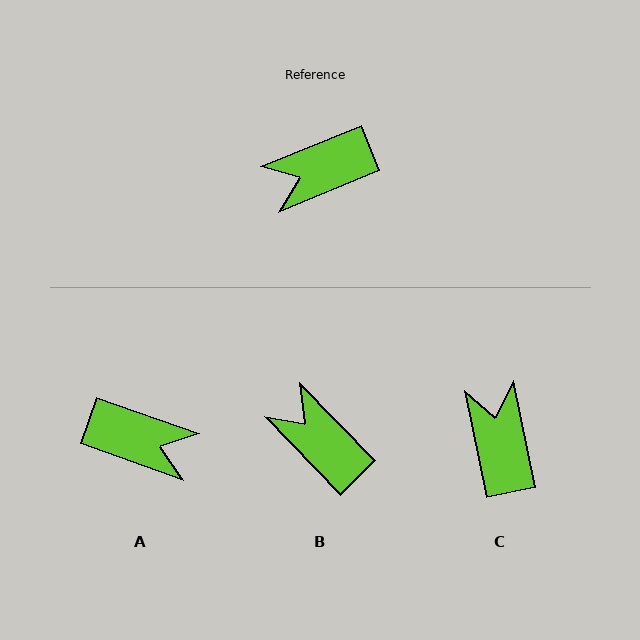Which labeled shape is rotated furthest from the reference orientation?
A, about 138 degrees away.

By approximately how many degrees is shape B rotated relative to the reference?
Approximately 68 degrees clockwise.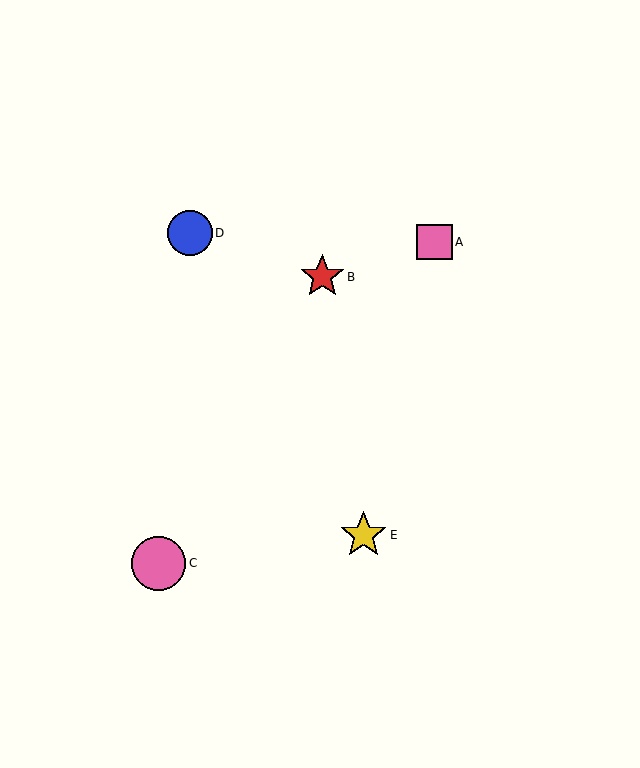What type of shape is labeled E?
Shape E is a yellow star.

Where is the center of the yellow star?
The center of the yellow star is at (364, 535).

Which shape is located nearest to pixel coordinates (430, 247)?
The pink square (labeled A) at (435, 242) is nearest to that location.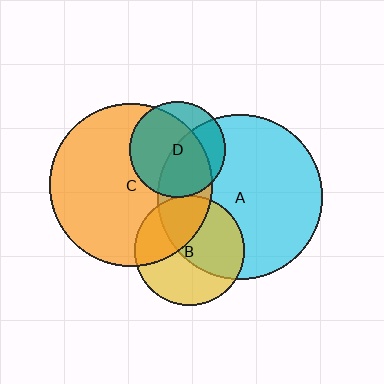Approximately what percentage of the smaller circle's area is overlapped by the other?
Approximately 75%.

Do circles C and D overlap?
Yes.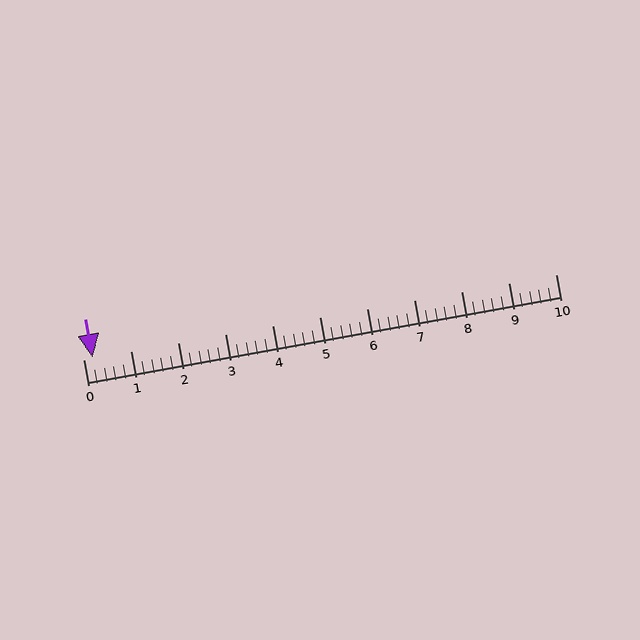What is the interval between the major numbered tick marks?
The major tick marks are spaced 1 units apart.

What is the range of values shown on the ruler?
The ruler shows values from 0 to 10.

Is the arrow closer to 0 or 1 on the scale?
The arrow is closer to 0.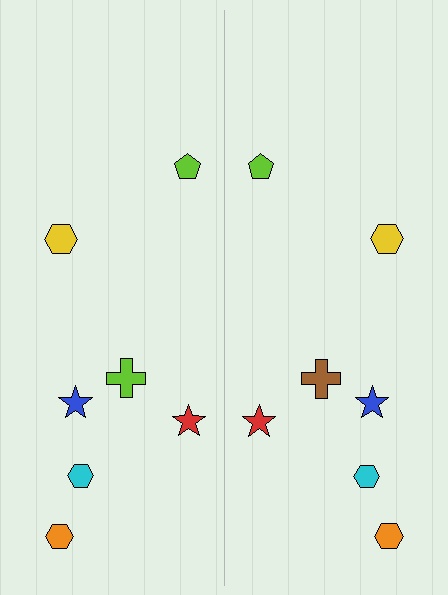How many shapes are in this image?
There are 14 shapes in this image.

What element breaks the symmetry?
The brown cross on the right side breaks the symmetry — its mirror counterpart is lime.